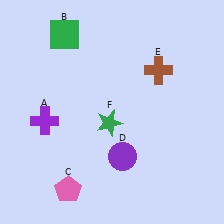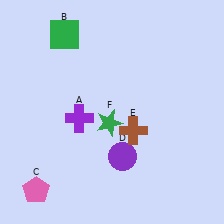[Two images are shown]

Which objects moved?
The objects that moved are: the purple cross (A), the pink pentagon (C), the brown cross (E).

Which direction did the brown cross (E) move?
The brown cross (E) moved down.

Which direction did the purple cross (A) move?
The purple cross (A) moved right.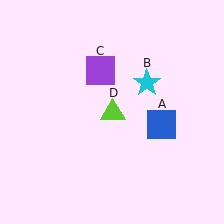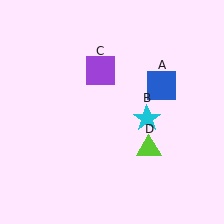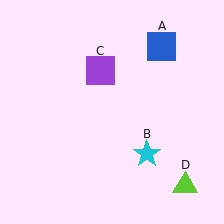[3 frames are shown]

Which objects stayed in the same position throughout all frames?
Purple square (object C) remained stationary.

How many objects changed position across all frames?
3 objects changed position: blue square (object A), cyan star (object B), lime triangle (object D).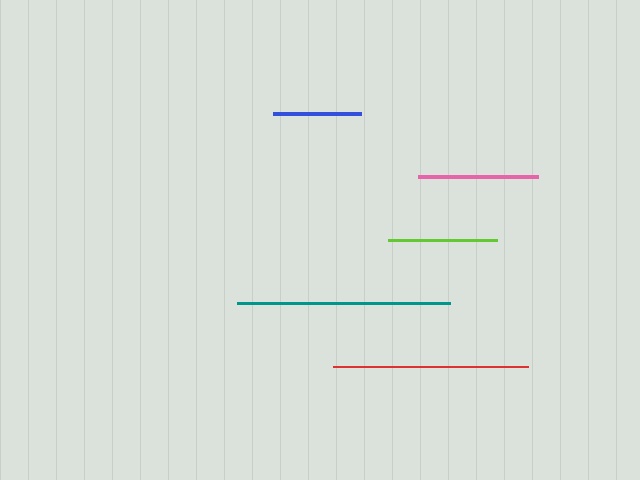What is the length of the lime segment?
The lime segment is approximately 108 pixels long.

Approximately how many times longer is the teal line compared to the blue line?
The teal line is approximately 2.4 times the length of the blue line.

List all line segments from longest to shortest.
From longest to shortest: teal, red, pink, lime, blue.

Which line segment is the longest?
The teal line is the longest at approximately 213 pixels.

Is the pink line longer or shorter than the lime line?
The pink line is longer than the lime line.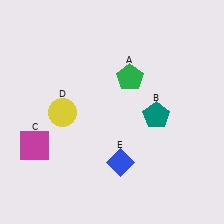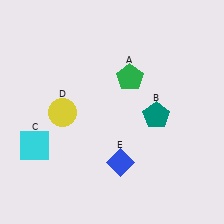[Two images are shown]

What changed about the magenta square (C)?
In Image 1, C is magenta. In Image 2, it changed to cyan.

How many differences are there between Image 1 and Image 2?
There is 1 difference between the two images.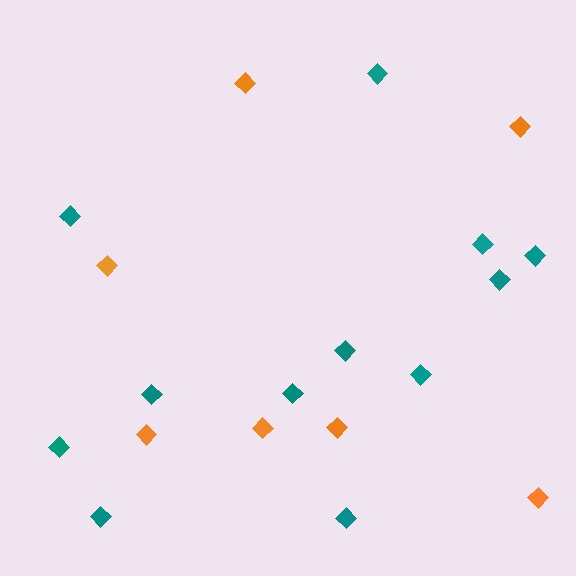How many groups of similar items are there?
There are 2 groups: one group of orange diamonds (7) and one group of teal diamonds (12).